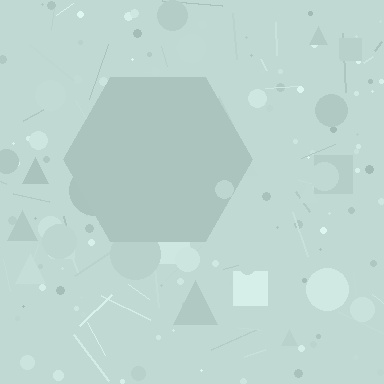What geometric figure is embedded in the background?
A hexagon is embedded in the background.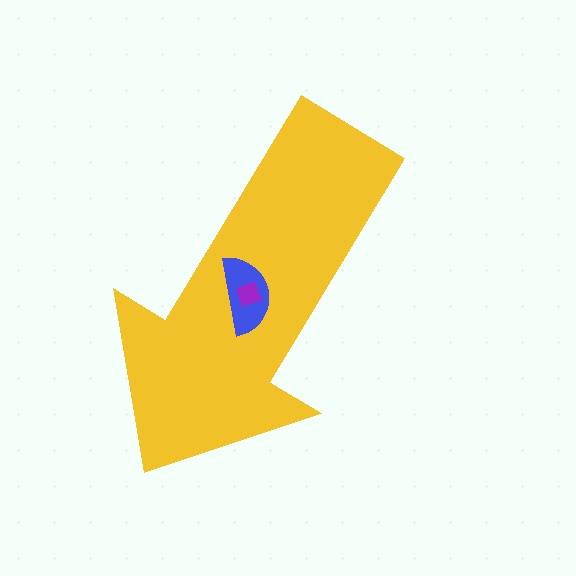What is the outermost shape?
The yellow arrow.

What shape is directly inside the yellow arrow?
The blue semicircle.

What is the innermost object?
The purple square.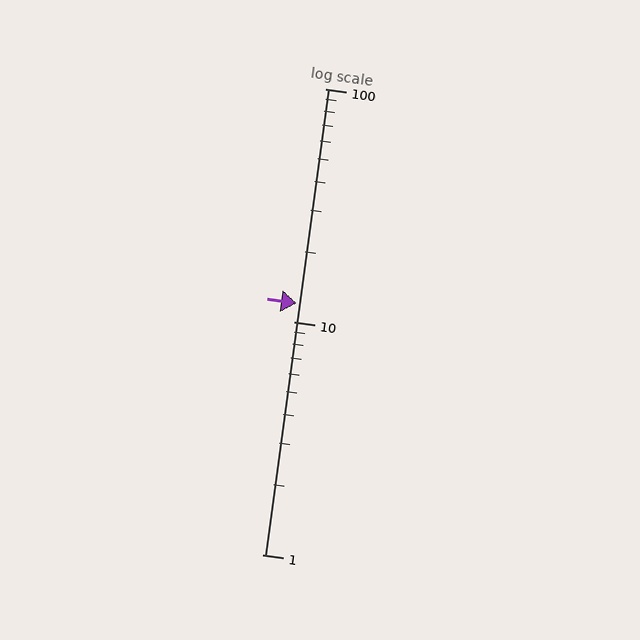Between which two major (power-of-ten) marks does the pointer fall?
The pointer is between 10 and 100.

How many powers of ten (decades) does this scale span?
The scale spans 2 decades, from 1 to 100.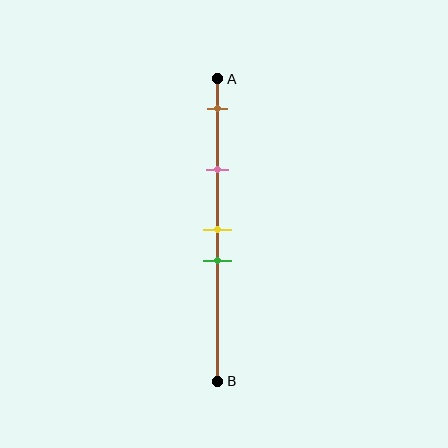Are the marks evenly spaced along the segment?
No, the marks are not evenly spaced.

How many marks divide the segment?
There are 4 marks dividing the segment.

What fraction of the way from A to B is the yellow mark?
The yellow mark is approximately 50% (0.5) of the way from A to B.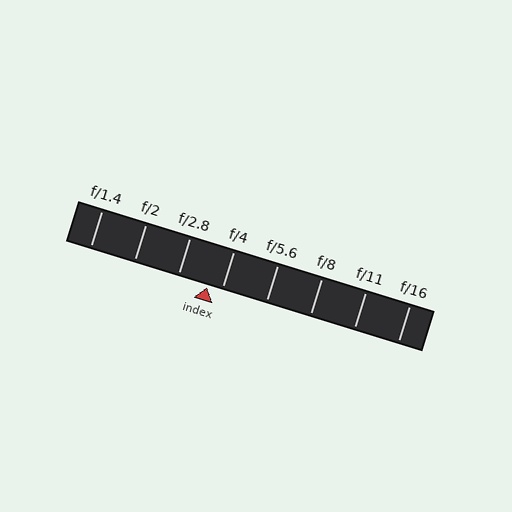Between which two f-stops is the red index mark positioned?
The index mark is between f/2.8 and f/4.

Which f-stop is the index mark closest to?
The index mark is closest to f/4.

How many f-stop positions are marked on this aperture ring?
There are 8 f-stop positions marked.